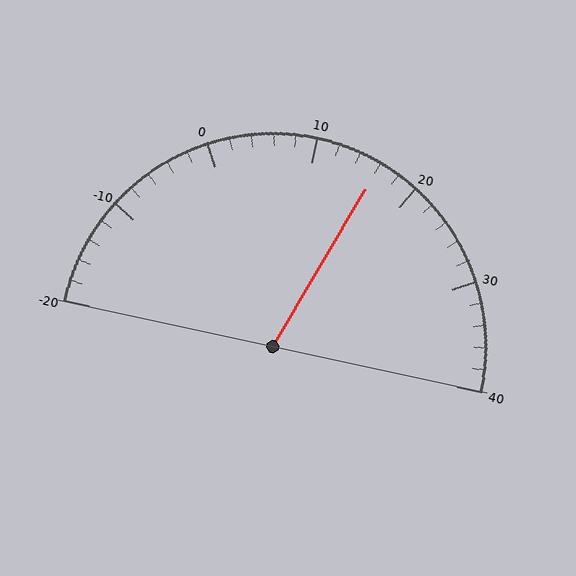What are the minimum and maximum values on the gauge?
The gauge ranges from -20 to 40.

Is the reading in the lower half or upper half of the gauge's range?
The reading is in the upper half of the range (-20 to 40).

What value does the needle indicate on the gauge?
The needle indicates approximately 16.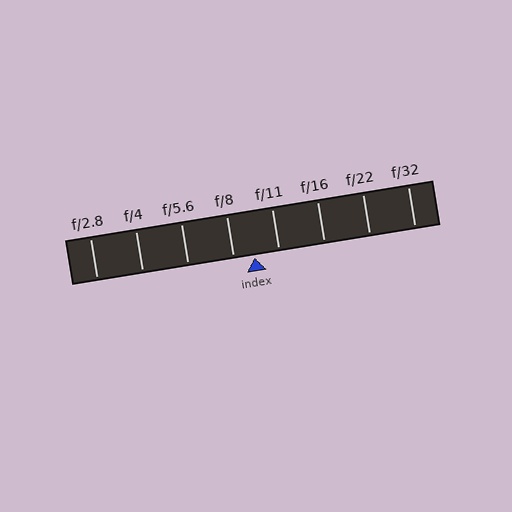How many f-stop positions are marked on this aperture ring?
There are 8 f-stop positions marked.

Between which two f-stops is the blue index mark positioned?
The index mark is between f/8 and f/11.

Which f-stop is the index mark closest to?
The index mark is closest to f/8.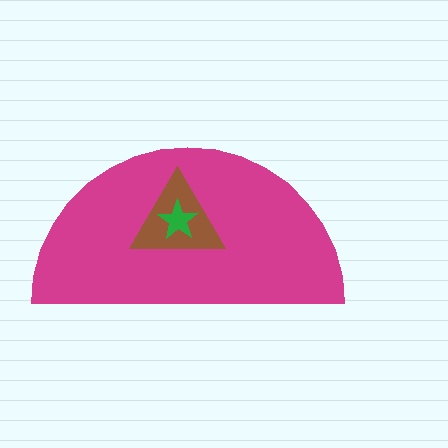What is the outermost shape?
The magenta semicircle.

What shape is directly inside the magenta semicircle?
The brown triangle.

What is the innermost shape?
The green star.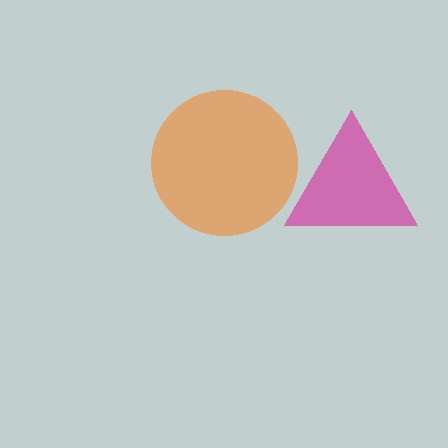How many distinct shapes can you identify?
There are 2 distinct shapes: a magenta triangle, an orange circle.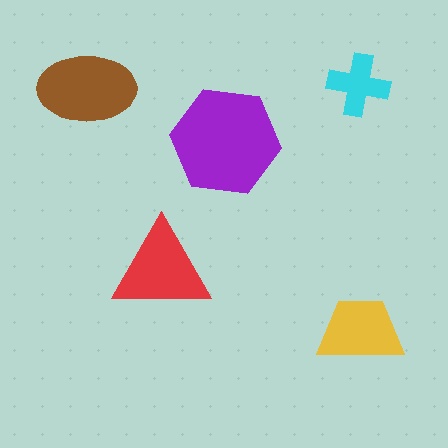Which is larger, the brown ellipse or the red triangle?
The brown ellipse.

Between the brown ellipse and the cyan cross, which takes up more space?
The brown ellipse.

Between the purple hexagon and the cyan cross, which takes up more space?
The purple hexagon.